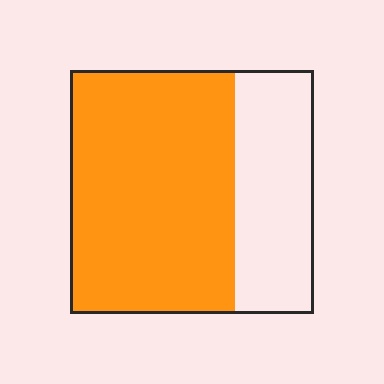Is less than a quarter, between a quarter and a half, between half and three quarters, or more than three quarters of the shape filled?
Between half and three quarters.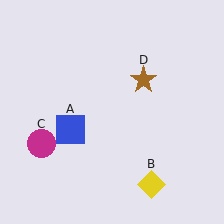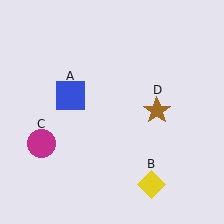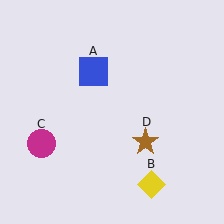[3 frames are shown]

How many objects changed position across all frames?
2 objects changed position: blue square (object A), brown star (object D).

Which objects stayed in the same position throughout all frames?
Yellow diamond (object B) and magenta circle (object C) remained stationary.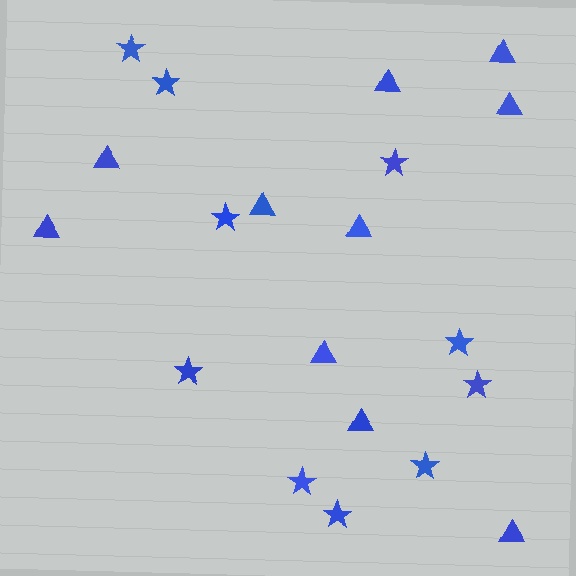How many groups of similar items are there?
There are 2 groups: one group of triangles (10) and one group of stars (10).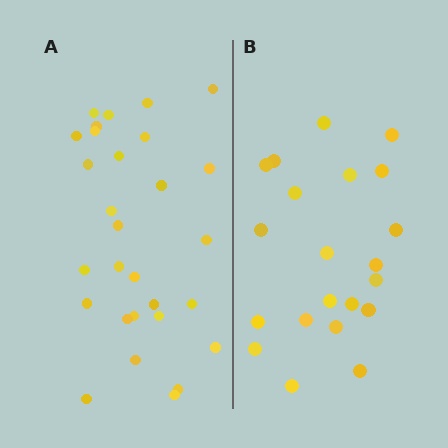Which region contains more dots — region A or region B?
Region A (the left region) has more dots.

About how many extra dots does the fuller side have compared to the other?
Region A has roughly 8 or so more dots than region B.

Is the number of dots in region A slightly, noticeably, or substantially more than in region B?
Region A has noticeably more, but not dramatically so. The ratio is roughly 1.4 to 1.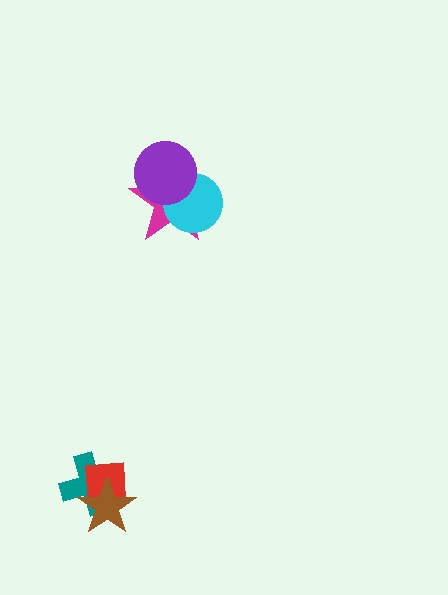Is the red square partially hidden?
Yes, it is partially covered by another shape.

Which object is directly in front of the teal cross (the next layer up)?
The red square is directly in front of the teal cross.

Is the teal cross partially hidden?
Yes, it is partially covered by another shape.